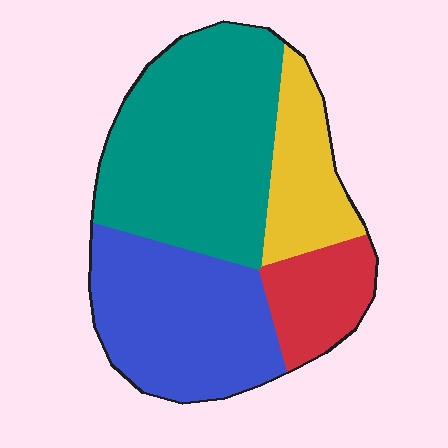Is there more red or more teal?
Teal.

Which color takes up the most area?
Teal, at roughly 40%.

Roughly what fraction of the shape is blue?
Blue takes up about one third (1/3) of the shape.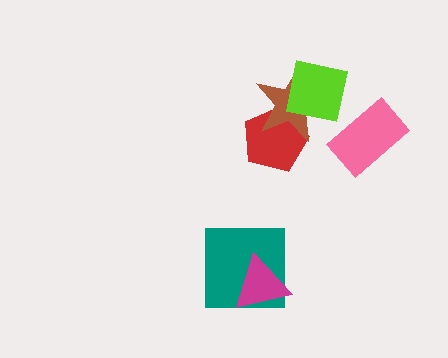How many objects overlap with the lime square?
1 object overlaps with the lime square.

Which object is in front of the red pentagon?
The brown star is in front of the red pentagon.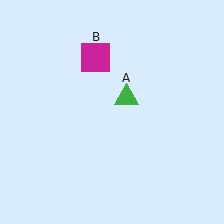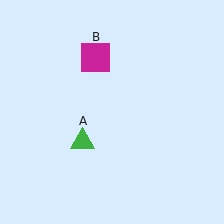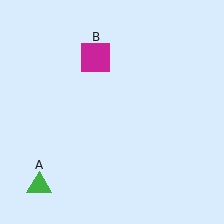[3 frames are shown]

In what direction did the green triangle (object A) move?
The green triangle (object A) moved down and to the left.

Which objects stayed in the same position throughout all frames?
Magenta square (object B) remained stationary.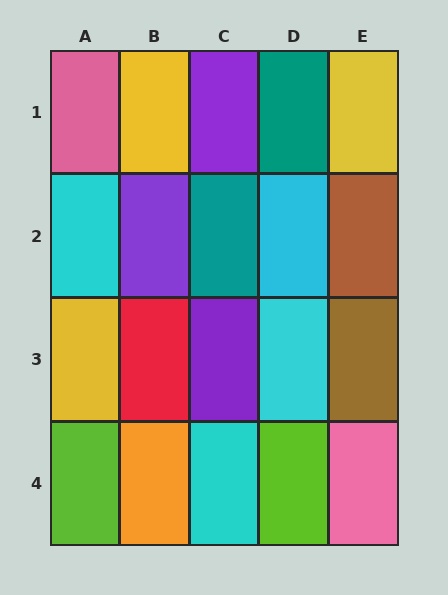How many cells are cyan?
4 cells are cyan.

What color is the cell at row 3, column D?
Cyan.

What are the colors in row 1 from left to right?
Pink, yellow, purple, teal, yellow.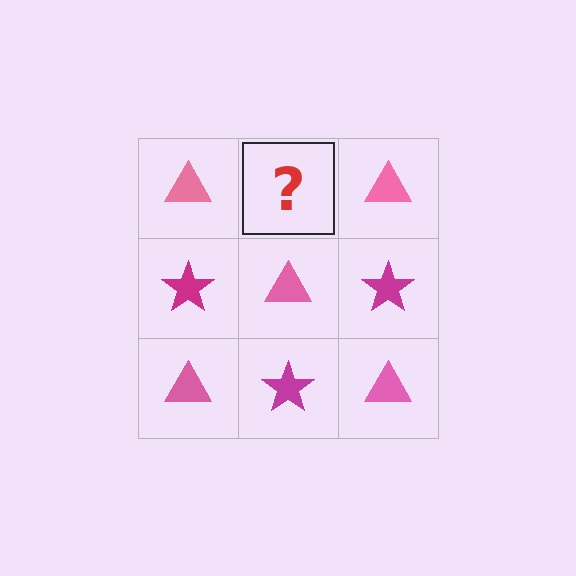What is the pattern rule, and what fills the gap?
The rule is that it alternates pink triangle and magenta star in a checkerboard pattern. The gap should be filled with a magenta star.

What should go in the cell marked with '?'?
The missing cell should contain a magenta star.